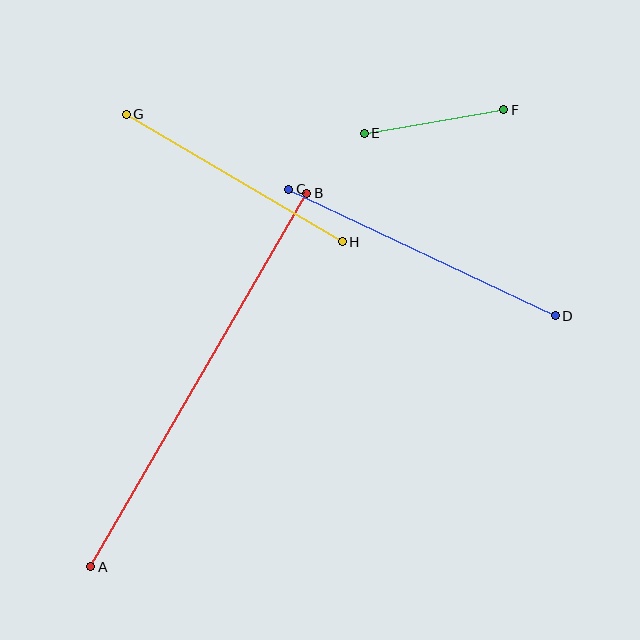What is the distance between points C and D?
The distance is approximately 294 pixels.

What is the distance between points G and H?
The distance is approximately 251 pixels.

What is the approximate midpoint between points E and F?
The midpoint is at approximately (434, 121) pixels.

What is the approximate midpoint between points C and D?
The midpoint is at approximately (422, 253) pixels.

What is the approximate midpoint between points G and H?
The midpoint is at approximately (234, 178) pixels.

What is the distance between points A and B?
The distance is approximately 432 pixels.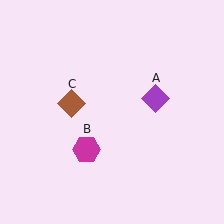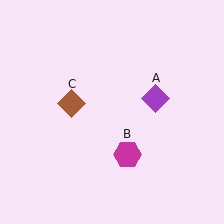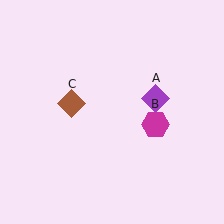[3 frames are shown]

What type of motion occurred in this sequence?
The magenta hexagon (object B) rotated counterclockwise around the center of the scene.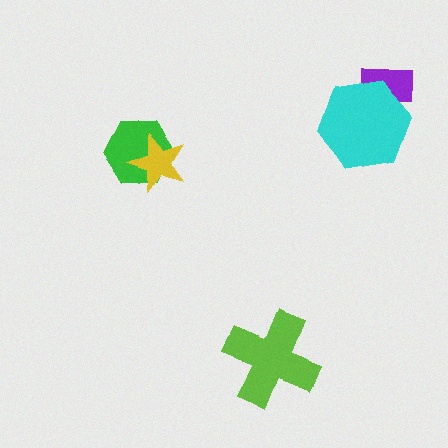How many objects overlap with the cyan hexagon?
1 object overlaps with the cyan hexagon.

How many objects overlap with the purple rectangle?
1 object overlaps with the purple rectangle.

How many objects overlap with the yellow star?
1 object overlaps with the yellow star.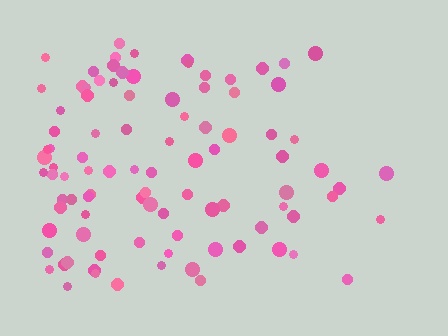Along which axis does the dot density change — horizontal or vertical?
Horizontal.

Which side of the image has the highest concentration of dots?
The left.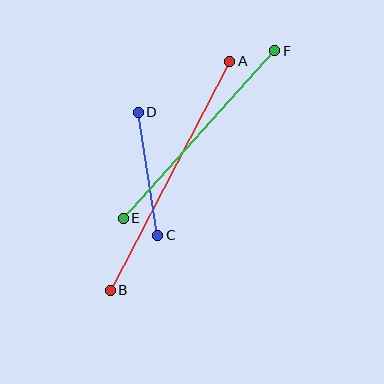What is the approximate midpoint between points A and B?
The midpoint is at approximately (170, 176) pixels.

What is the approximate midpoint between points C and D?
The midpoint is at approximately (148, 174) pixels.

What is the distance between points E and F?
The distance is approximately 226 pixels.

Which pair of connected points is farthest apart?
Points A and B are farthest apart.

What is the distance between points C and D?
The distance is approximately 124 pixels.